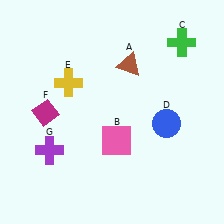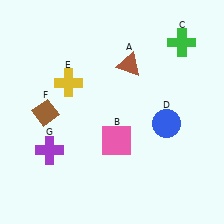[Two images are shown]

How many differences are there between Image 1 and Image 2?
There is 1 difference between the two images.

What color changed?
The diamond (F) changed from magenta in Image 1 to brown in Image 2.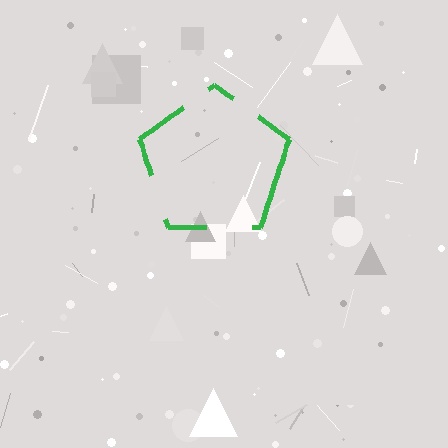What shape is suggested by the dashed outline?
The dashed outline suggests a pentagon.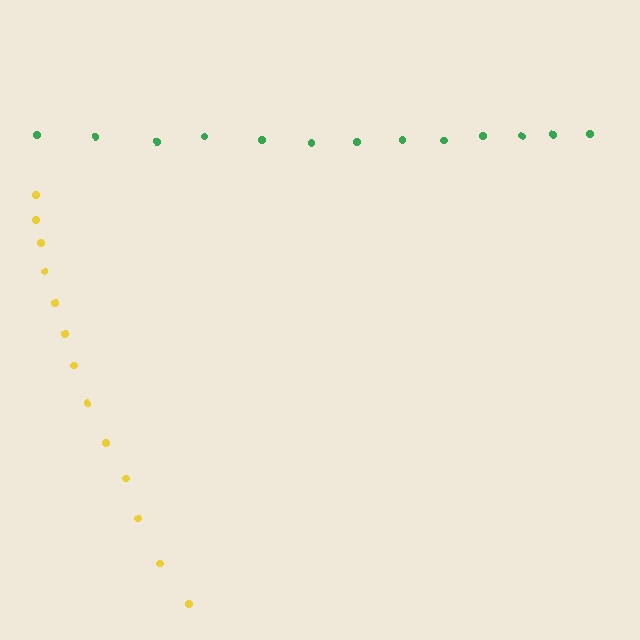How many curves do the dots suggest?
There are 2 distinct paths.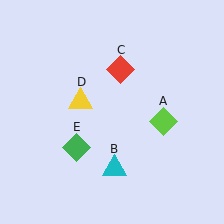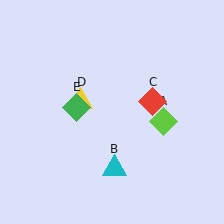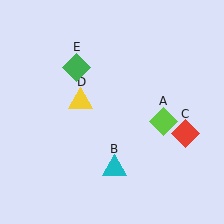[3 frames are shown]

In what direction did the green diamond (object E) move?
The green diamond (object E) moved up.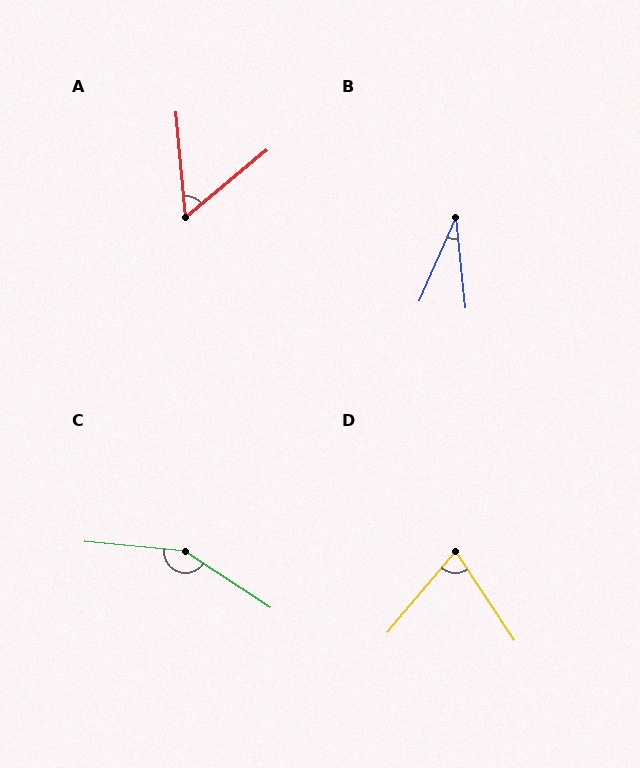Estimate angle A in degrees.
Approximately 56 degrees.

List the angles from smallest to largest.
B (30°), A (56°), D (73°), C (152°).